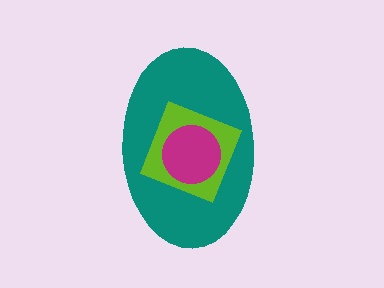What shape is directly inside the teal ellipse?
The lime square.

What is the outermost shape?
The teal ellipse.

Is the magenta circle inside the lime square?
Yes.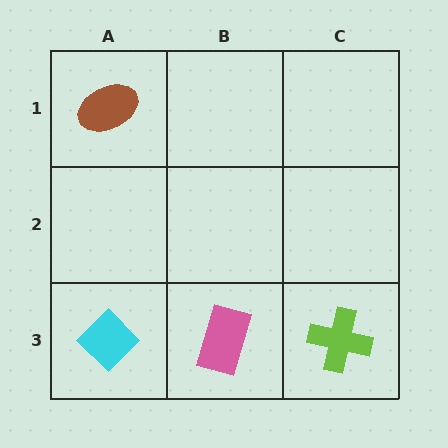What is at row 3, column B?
A pink rectangle.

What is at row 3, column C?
A lime cross.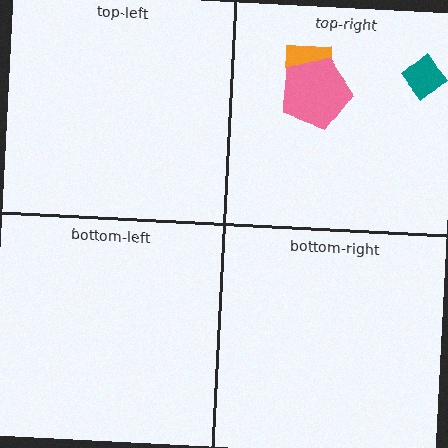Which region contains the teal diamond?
The top-right region.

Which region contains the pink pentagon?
The top-right region.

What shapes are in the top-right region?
The orange square, the pink pentagon, the teal diamond.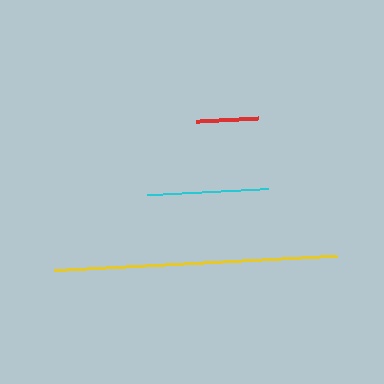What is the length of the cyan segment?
The cyan segment is approximately 121 pixels long.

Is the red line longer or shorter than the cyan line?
The cyan line is longer than the red line.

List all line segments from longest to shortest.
From longest to shortest: yellow, cyan, red.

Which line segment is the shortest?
The red line is the shortest at approximately 62 pixels.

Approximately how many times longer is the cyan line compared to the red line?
The cyan line is approximately 1.9 times the length of the red line.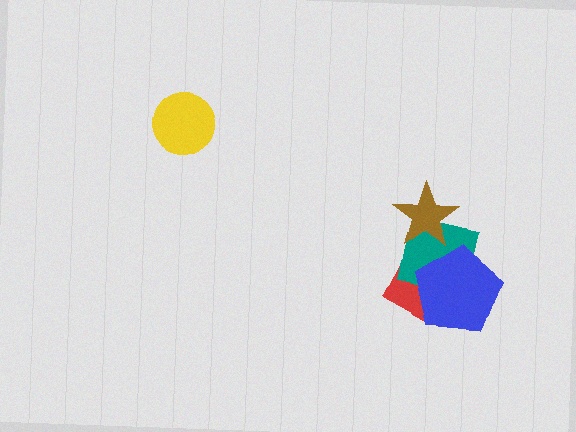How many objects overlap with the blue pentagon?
2 objects overlap with the blue pentagon.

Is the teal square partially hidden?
Yes, it is partially covered by another shape.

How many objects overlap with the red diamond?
2 objects overlap with the red diamond.